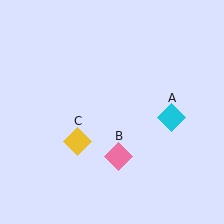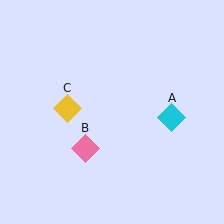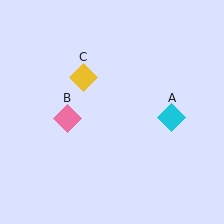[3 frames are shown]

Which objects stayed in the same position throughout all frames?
Cyan diamond (object A) remained stationary.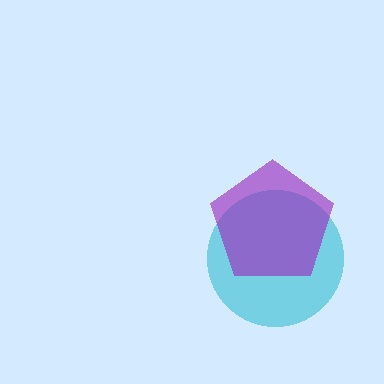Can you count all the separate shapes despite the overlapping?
Yes, there are 2 separate shapes.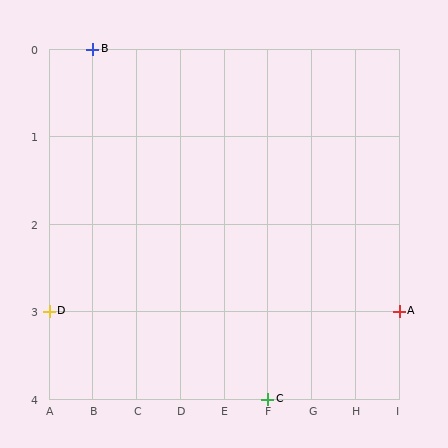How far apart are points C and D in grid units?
Points C and D are 5 columns and 1 row apart (about 5.1 grid units diagonally).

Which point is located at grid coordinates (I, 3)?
Point A is at (I, 3).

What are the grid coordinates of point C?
Point C is at grid coordinates (F, 4).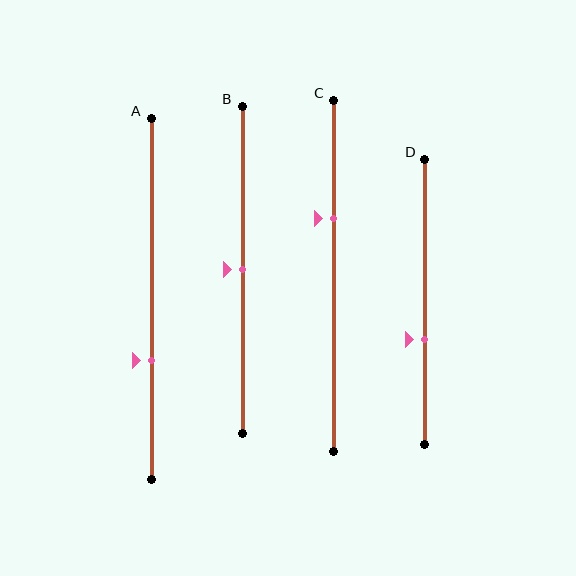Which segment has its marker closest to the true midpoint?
Segment B has its marker closest to the true midpoint.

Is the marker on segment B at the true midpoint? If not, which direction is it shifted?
Yes, the marker on segment B is at the true midpoint.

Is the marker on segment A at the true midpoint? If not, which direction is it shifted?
No, the marker on segment A is shifted downward by about 17% of the segment length.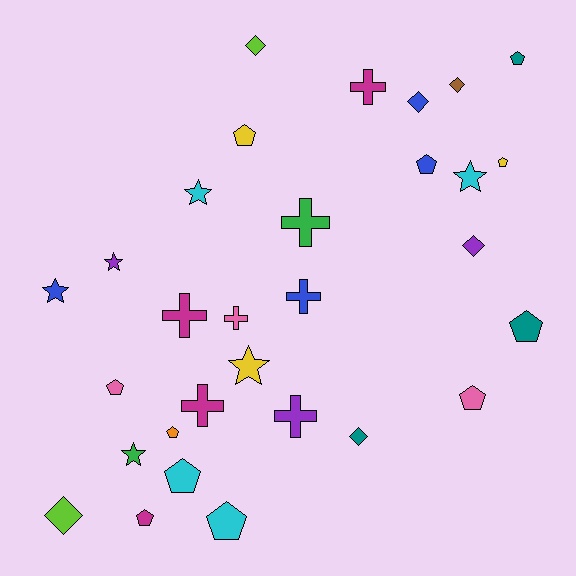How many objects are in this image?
There are 30 objects.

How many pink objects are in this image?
There are 3 pink objects.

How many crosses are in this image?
There are 7 crosses.